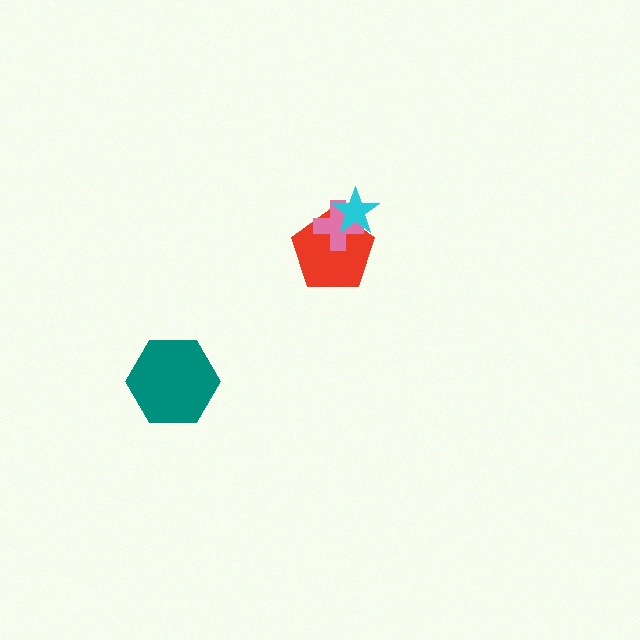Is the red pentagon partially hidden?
Yes, it is partially covered by another shape.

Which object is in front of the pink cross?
The cyan star is in front of the pink cross.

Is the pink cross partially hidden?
Yes, it is partially covered by another shape.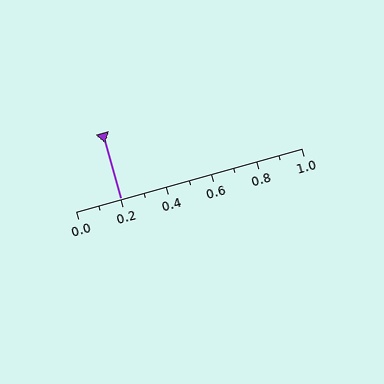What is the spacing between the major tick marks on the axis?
The major ticks are spaced 0.2 apart.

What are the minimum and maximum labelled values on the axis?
The axis runs from 0.0 to 1.0.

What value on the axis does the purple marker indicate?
The marker indicates approximately 0.2.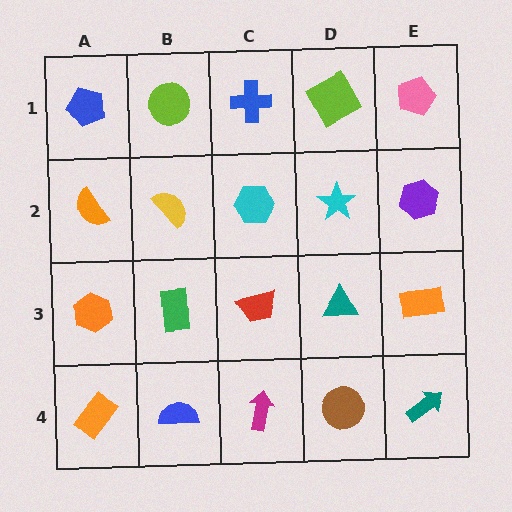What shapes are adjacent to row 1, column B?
A yellow semicircle (row 2, column B), a blue pentagon (row 1, column A), a blue cross (row 1, column C).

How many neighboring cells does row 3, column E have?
3.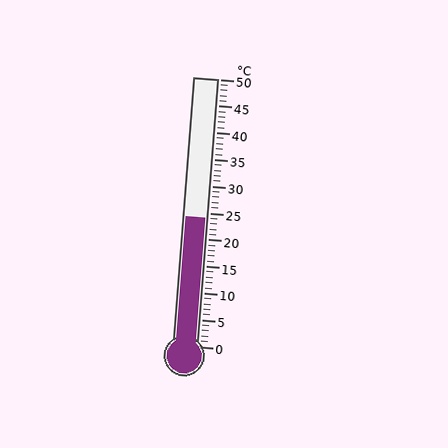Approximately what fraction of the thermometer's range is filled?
The thermometer is filled to approximately 50% of its range.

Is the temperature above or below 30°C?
The temperature is below 30°C.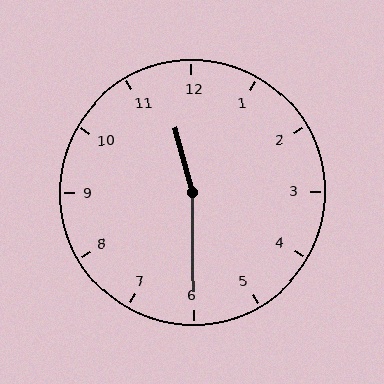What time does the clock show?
11:30.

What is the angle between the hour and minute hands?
Approximately 165 degrees.